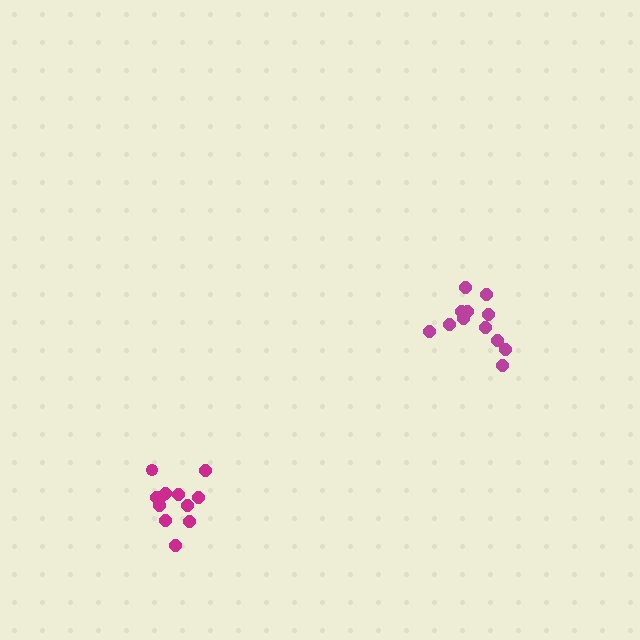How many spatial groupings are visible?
There are 2 spatial groupings.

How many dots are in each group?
Group 1: 12 dots, Group 2: 12 dots (24 total).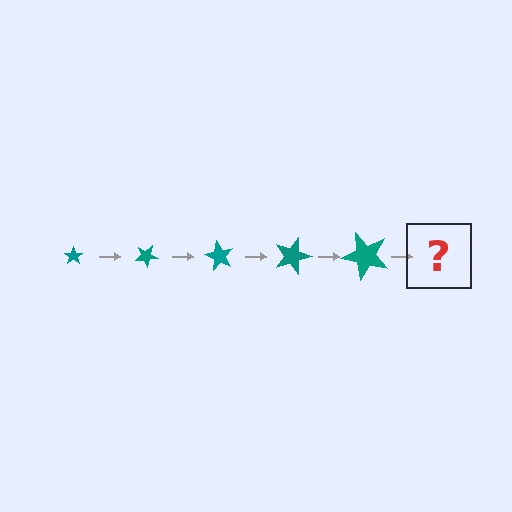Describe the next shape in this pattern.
It should be a star, larger than the previous one and rotated 150 degrees from the start.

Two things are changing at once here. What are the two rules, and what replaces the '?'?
The two rules are that the star grows larger each step and it rotates 30 degrees each step. The '?' should be a star, larger than the previous one and rotated 150 degrees from the start.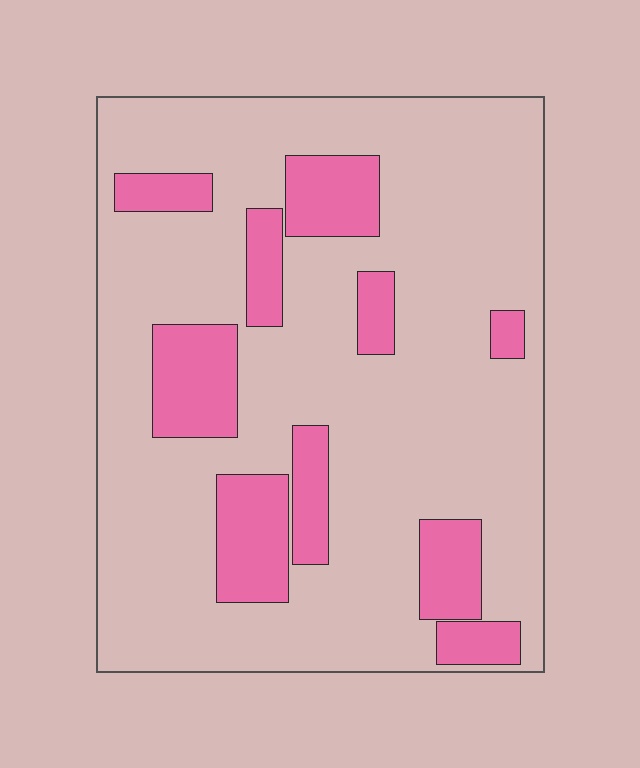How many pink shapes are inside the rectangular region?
10.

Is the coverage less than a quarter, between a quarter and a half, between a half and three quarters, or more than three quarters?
Less than a quarter.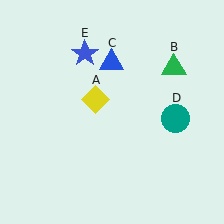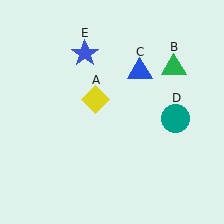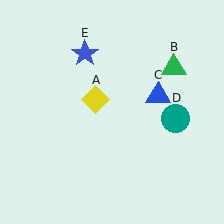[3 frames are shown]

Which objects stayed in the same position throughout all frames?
Yellow diamond (object A) and green triangle (object B) and teal circle (object D) and blue star (object E) remained stationary.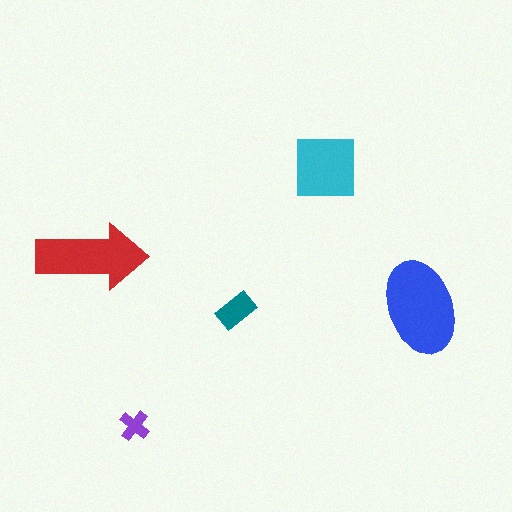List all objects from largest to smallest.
The blue ellipse, the red arrow, the cyan square, the teal rectangle, the purple cross.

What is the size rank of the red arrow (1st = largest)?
2nd.